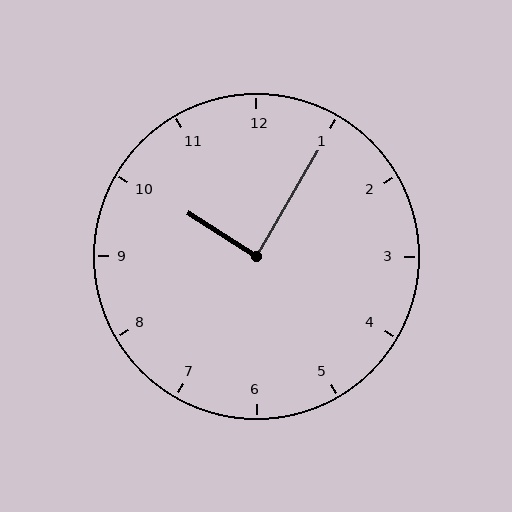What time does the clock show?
10:05.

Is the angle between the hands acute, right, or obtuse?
It is right.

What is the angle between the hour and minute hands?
Approximately 88 degrees.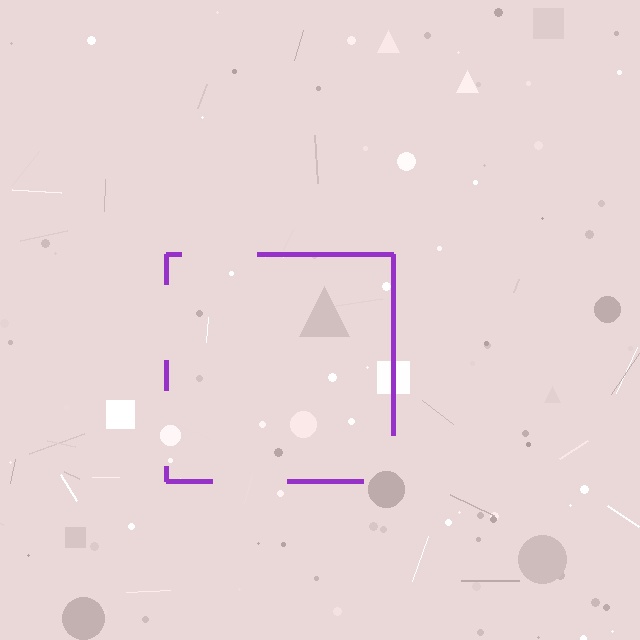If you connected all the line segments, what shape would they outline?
They would outline a square.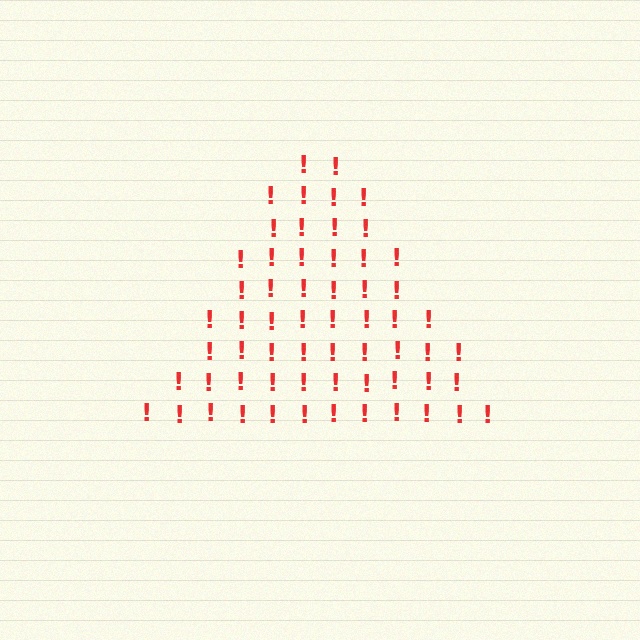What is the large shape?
The large shape is a triangle.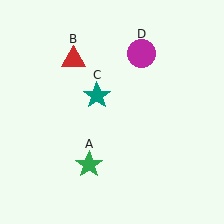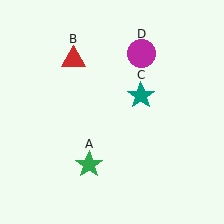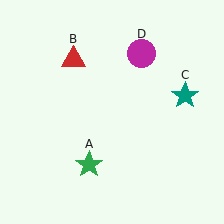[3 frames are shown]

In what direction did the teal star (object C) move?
The teal star (object C) moved right.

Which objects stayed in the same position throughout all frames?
Green star (object A) and red triangle (object B) and magenta circle (object D) remained stationary.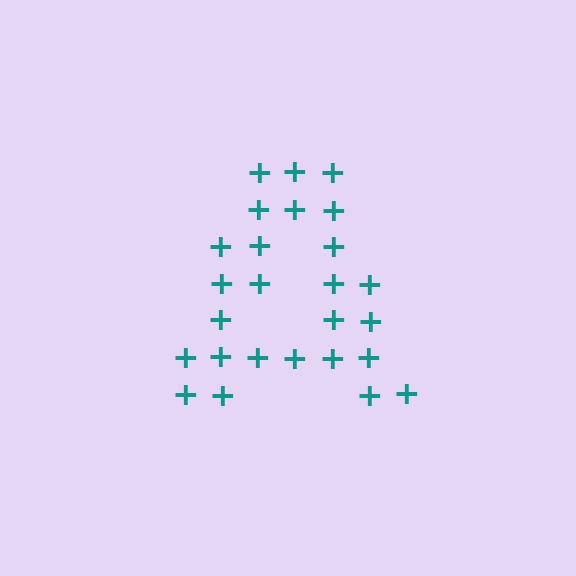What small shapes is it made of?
It is made of small plus signs.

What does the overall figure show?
The overall figure shows the letter A.